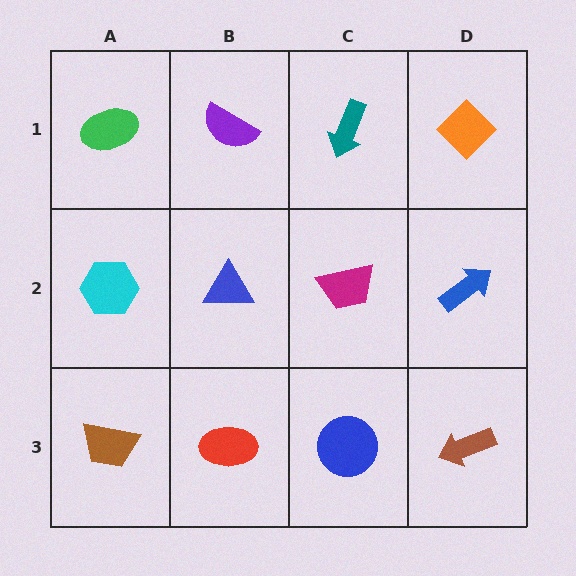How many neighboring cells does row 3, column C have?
3.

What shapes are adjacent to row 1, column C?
A magenta trapezoid (row 2, column C), a purple semicircle (row 1, column B), an orange diamond (row 1, column D).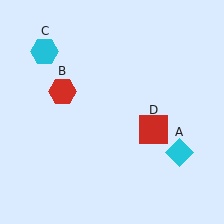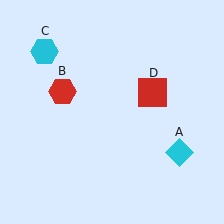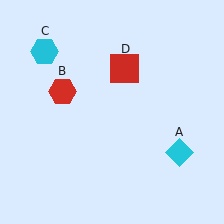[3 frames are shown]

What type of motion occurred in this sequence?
The red square (object D) rotated counterclockwise around the center of the scene.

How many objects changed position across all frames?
1 object changed position: red square (object D).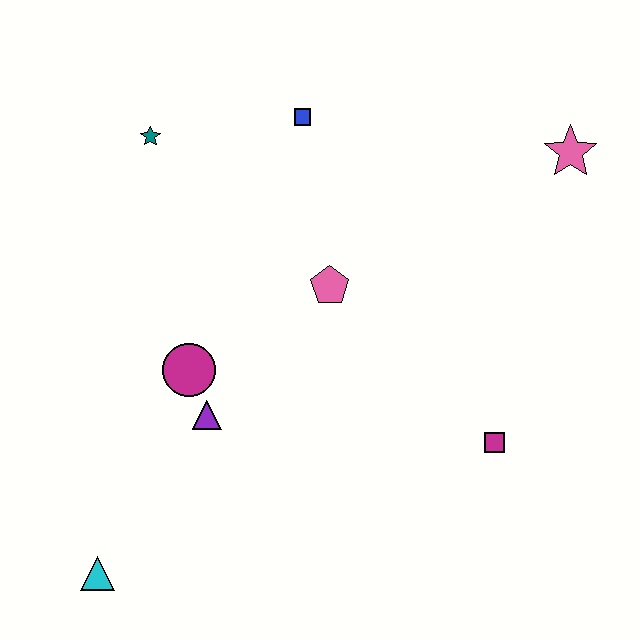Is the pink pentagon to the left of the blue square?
No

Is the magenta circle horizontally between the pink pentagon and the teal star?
Yes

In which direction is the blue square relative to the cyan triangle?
The blue square is above the cyan triangle.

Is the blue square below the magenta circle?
No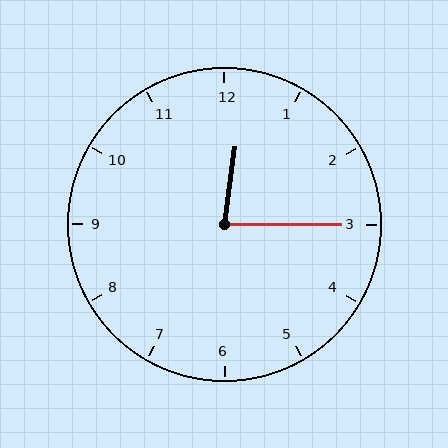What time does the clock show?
12:15.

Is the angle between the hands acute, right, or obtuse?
It is acute.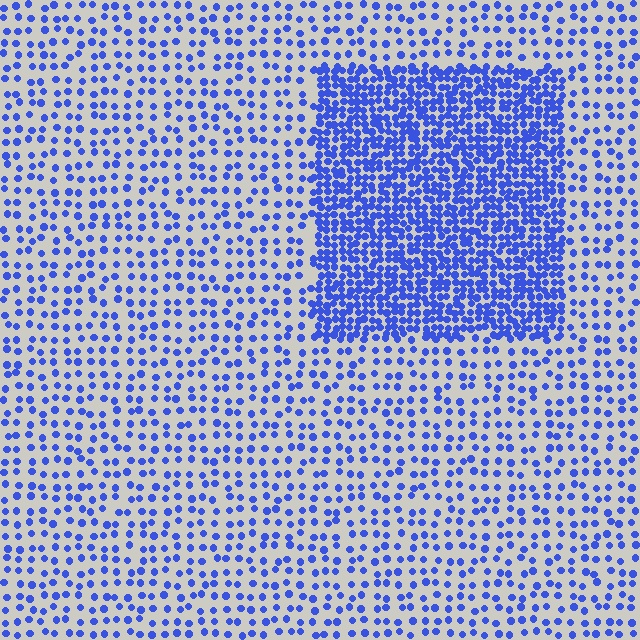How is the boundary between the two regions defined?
The boundary is defined by a change in element density (approximately 2.7x ratio). All elements are the same color, size, and shape.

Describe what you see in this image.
The image contains small blue elements arranged at two different densities. A rectangle-shaped region is visible where the elements are more densely packed than the surrounding area.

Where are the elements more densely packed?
The elements are more densely packed inside the rectangle boundary.